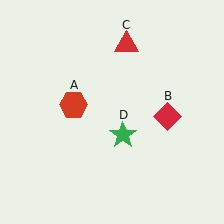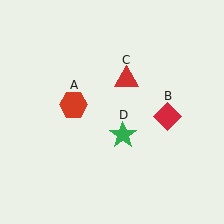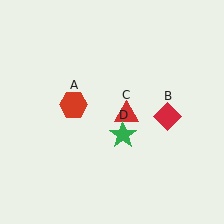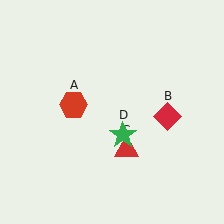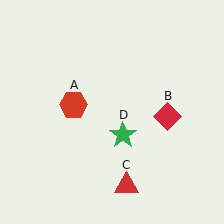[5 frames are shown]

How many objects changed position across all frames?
1 object changed position: red triangle (object C).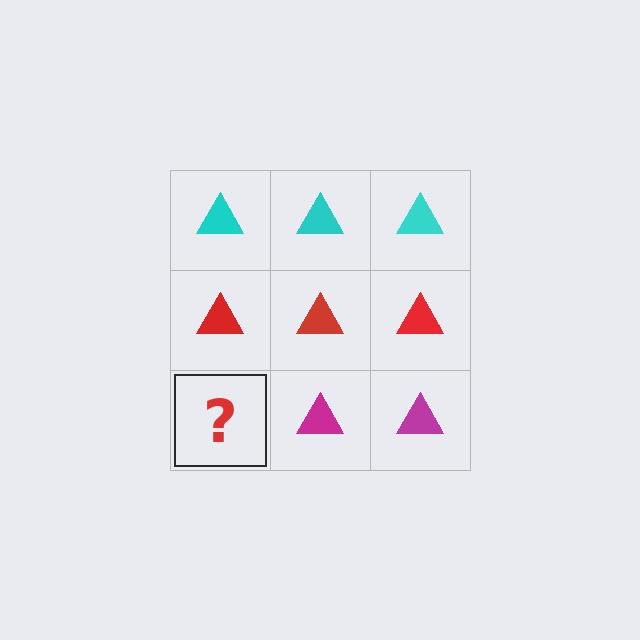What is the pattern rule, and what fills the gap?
The rule is that each row has a consistent color. The gap should be filled with a magenta triangle.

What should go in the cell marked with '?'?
The missing cell should contain a magenta triangle.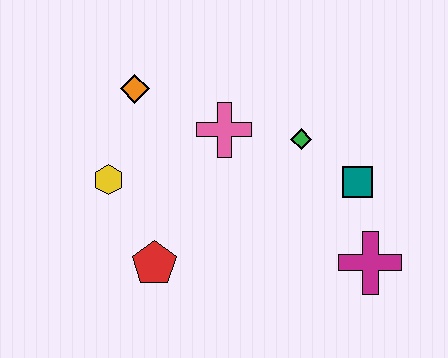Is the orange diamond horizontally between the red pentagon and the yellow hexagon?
Yes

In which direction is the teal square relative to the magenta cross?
The teal square is above the magenta cross.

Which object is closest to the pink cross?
The green diamond is closest to the pink cross.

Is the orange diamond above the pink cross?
Yes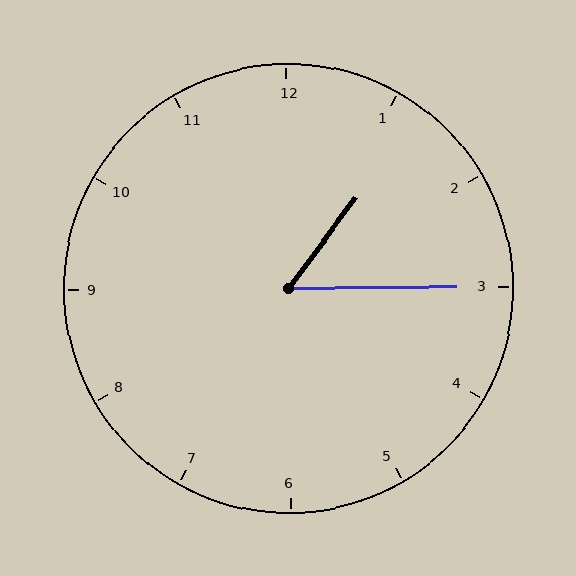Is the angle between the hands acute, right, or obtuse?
It is acute.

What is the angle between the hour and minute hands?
Approximately 52 degrees.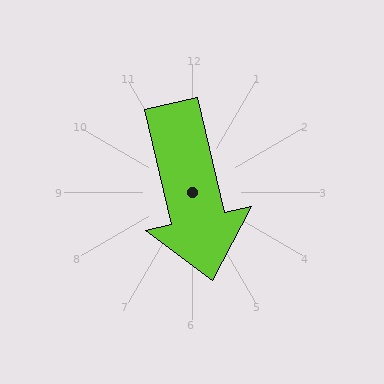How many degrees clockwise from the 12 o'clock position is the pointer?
Approximately 167 degrees.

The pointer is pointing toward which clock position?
Roughly 6 o'clock.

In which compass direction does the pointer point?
South.